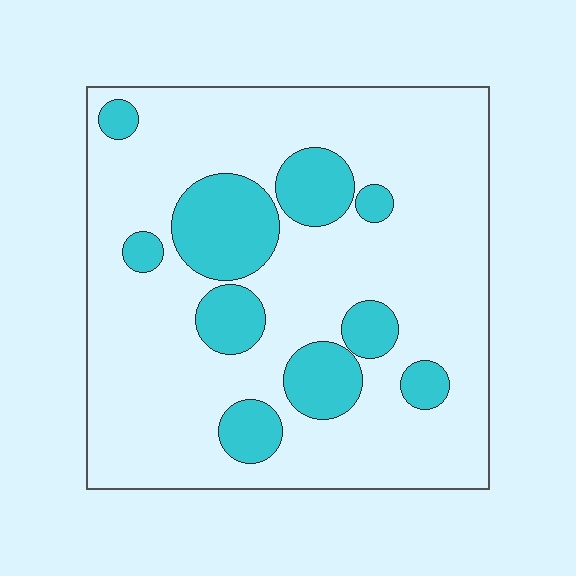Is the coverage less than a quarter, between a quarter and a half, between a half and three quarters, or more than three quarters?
Less than a quarter.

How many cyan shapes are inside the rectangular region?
10.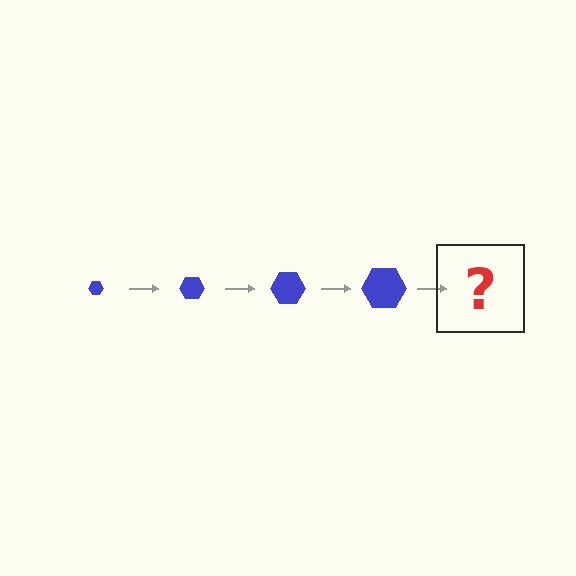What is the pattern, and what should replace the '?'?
The pattern is that the hexagon gets progressively larger each step. The '?' should be a blue hexagon, larger than the previous one.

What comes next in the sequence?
The next element should be a blue hexagon, larger than the previous one.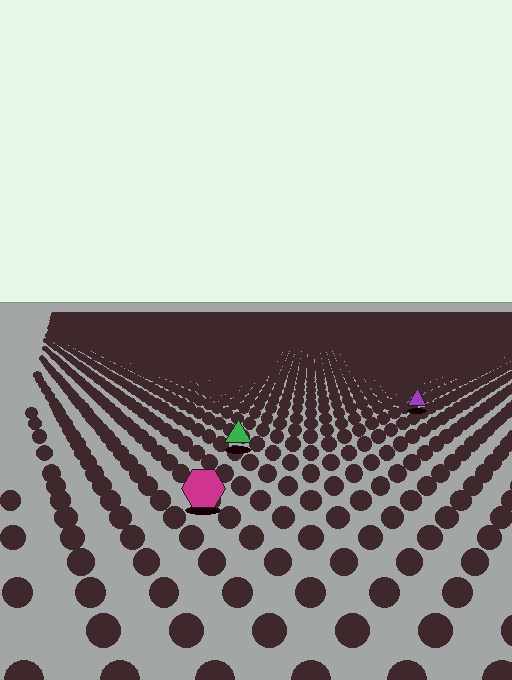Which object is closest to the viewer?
The magenta hexagon is closest. The texture marks near it are larger and more spread out.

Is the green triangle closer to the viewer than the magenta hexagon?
No. The magenta hexagon is closer — you can tell from the texture gradient: the ground texture is coarser near it.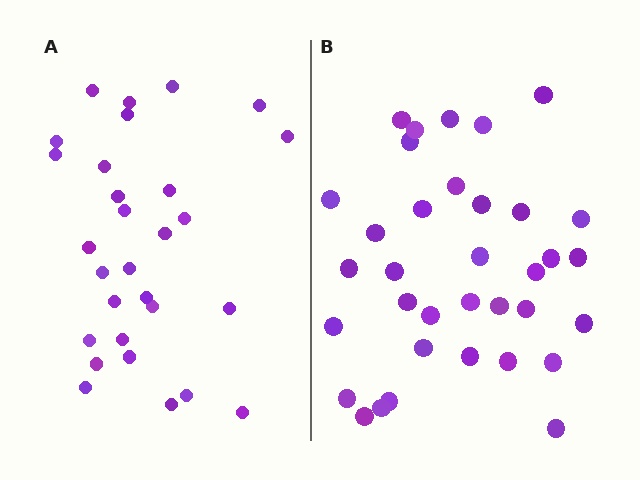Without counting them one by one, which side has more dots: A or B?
Region B (the right region) has more dots.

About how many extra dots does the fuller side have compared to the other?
Region B has about 6 more dots than region A.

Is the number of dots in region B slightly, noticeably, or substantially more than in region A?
Region B has only slightly more — the two regions are fairly close. The ratio is roughly 1.2 to 1.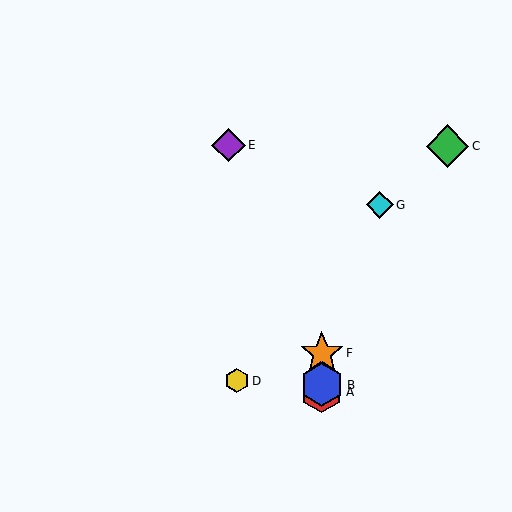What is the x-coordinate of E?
Object E is at x≈228.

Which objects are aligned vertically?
Objects A, B, F are aligned vertically.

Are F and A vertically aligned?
Yes, both are at x≈322.